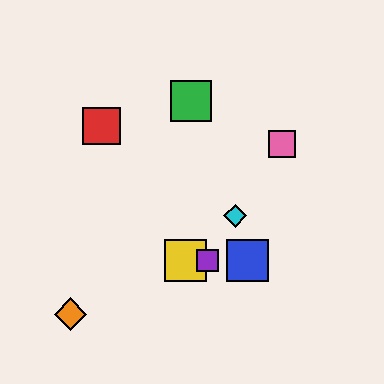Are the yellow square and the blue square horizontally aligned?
Yes, both are at y≈260.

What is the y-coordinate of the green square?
The green square is at y≈101.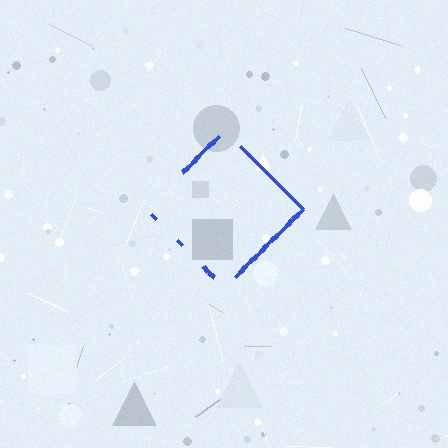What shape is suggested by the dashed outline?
The dashed outline suggests a diamond.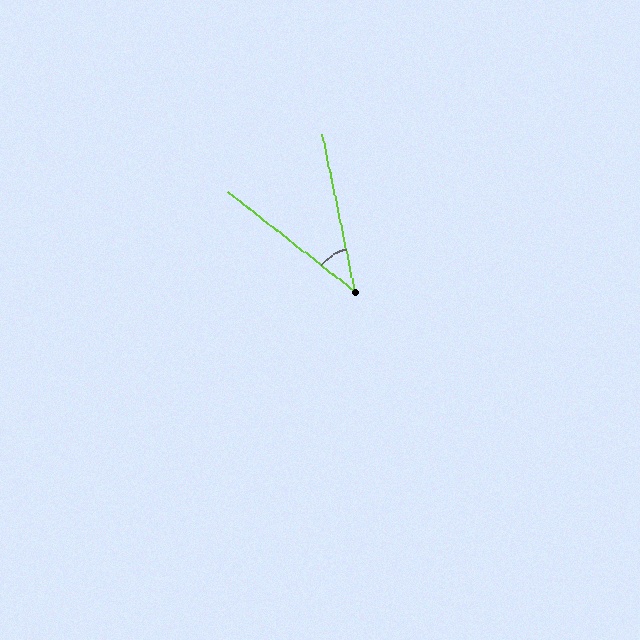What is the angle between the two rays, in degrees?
Approximately 40 degrees.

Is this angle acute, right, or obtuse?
It is acute.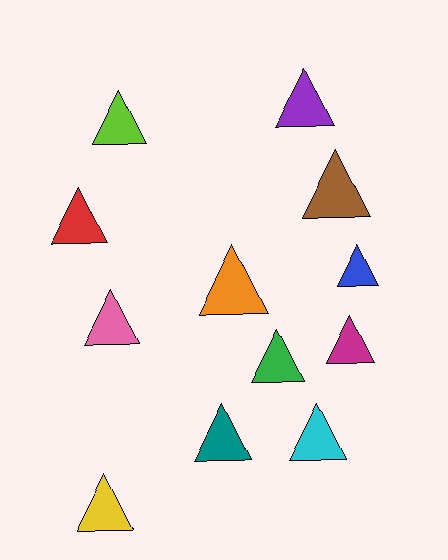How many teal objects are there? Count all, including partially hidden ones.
There is 1 teal object.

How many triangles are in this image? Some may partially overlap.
There are 12 triangles.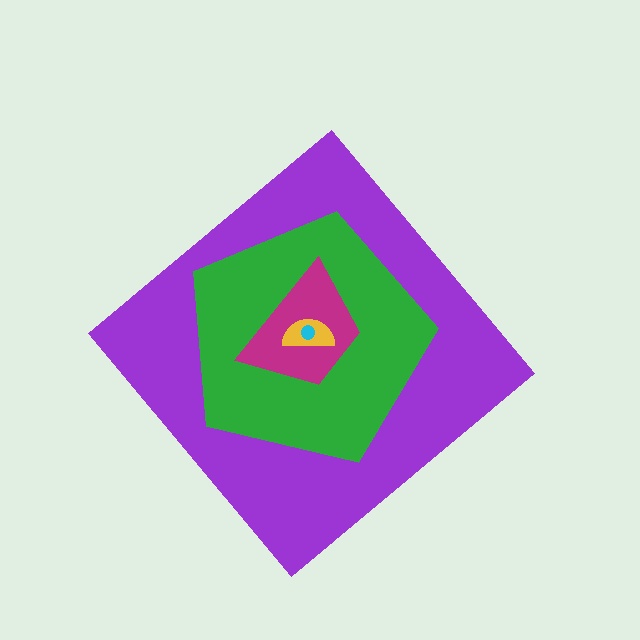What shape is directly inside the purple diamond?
The green pentagon.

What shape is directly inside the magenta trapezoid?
The yellow semicircle.